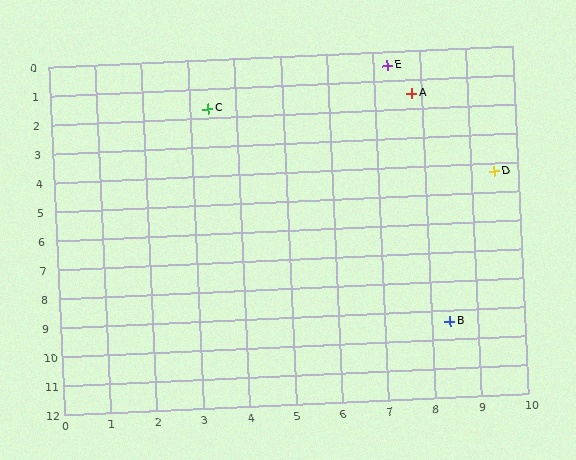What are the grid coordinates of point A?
Point A is at approximately (7.8, 1.5).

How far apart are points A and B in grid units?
Points A and B are about 7.9 grid units apart.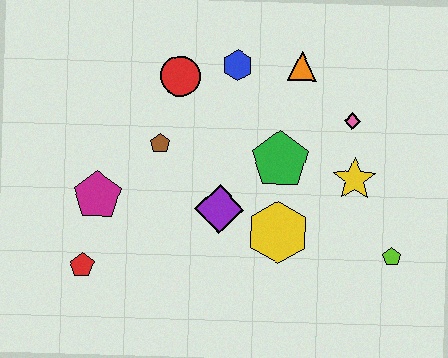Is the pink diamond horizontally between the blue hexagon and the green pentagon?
No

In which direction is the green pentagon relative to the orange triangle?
The green pentagon is below the orange triangle.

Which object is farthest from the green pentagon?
The red pentagon is farthest from the green pentagon.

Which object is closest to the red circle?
The blue hexagon is closest to the red circle.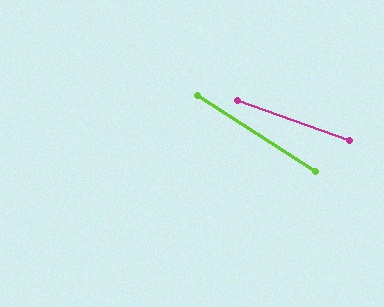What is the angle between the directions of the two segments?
Approximately 13 degrees.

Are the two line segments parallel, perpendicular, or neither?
Neither parallel nor perpendicular — they differ by about 13°.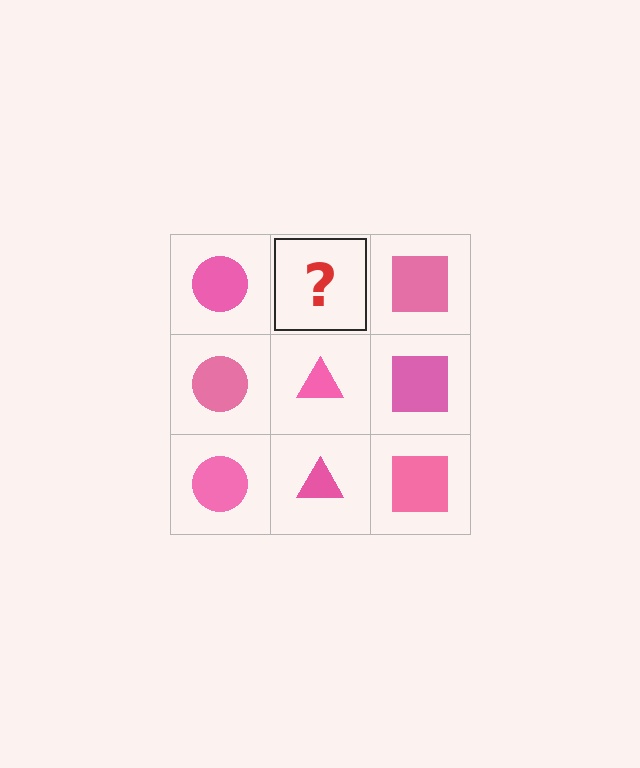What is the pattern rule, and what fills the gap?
The rule is that each column has a consistent shape. The gap should be filled with a pink triangle.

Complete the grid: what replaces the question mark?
The question mark should be replaced with a pink triangle.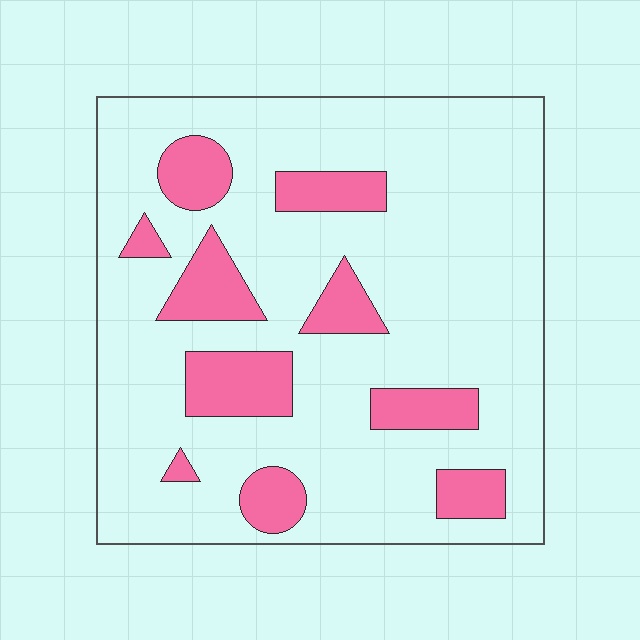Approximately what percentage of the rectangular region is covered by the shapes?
Approximately 20%.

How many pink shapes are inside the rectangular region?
10.